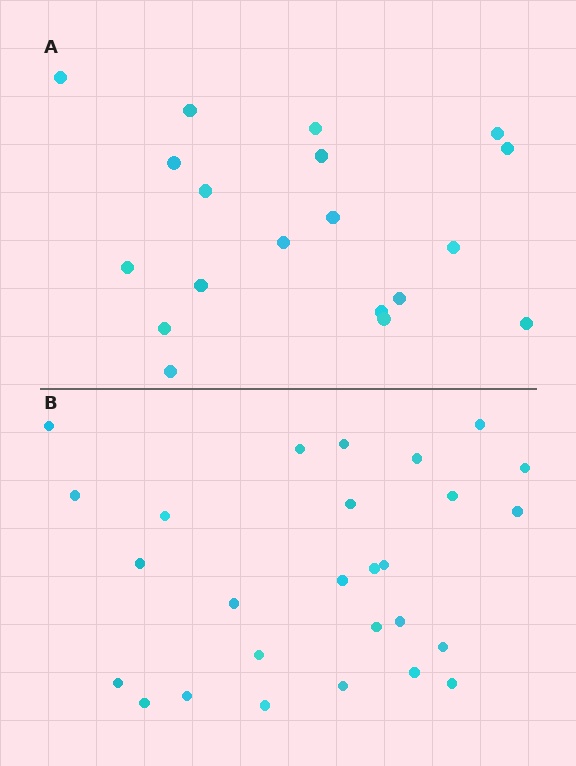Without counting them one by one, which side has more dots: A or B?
Region B (the bottom region) has more dots.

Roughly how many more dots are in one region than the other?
Region B has roughly 8 or so more dots than region A.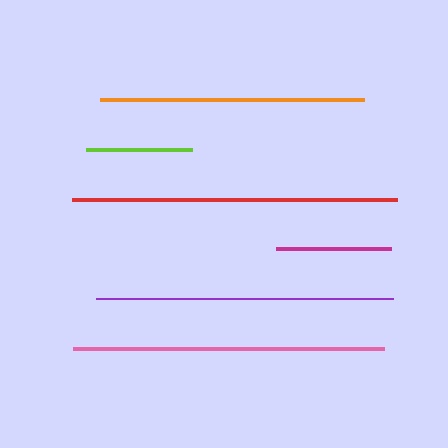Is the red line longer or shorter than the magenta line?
The red line is longer than the magenta line.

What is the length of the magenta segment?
The magenta segment is approximately 115 pixels long.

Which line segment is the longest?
The red line is the longest at approximately 326 pixels.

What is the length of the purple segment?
The purple segment is approximately 297 pixels long.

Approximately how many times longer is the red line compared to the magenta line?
The red line is approximately 2.8 times the length of the magenta line.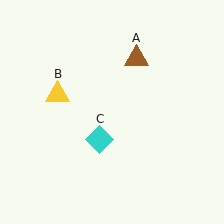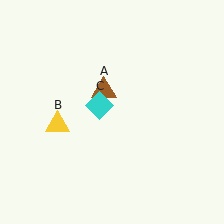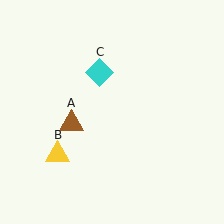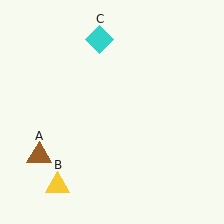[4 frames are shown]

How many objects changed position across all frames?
3 objects changed position: brown triangle (object A), yellow triangle (object B), cyan diamond (object C).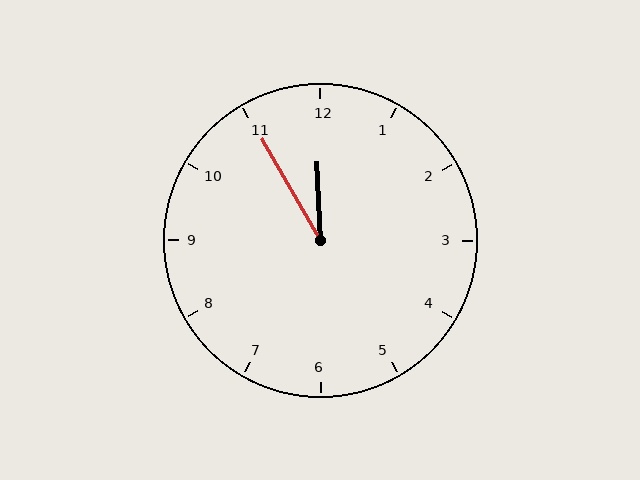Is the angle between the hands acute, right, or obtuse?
It is acute.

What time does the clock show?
11:55.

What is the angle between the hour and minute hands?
Approximately 28 degrees.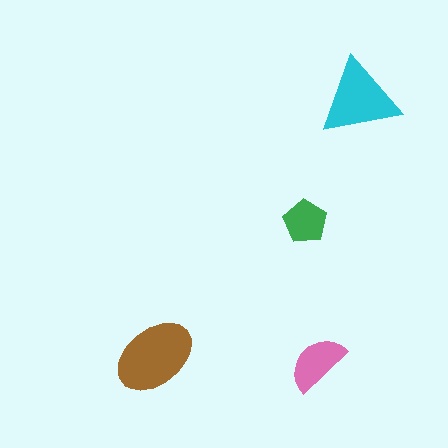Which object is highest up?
The cyan triangle is topmost.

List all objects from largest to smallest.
The brown ellipse, the cyan triangle, the pink semicircle, the green pentagon.